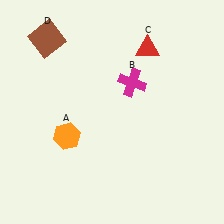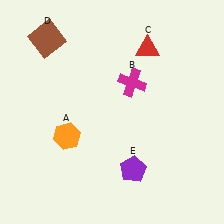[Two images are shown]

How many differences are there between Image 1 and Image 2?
There is 1 difference between the two images.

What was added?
A purple pentagon (E) was added in Image 2.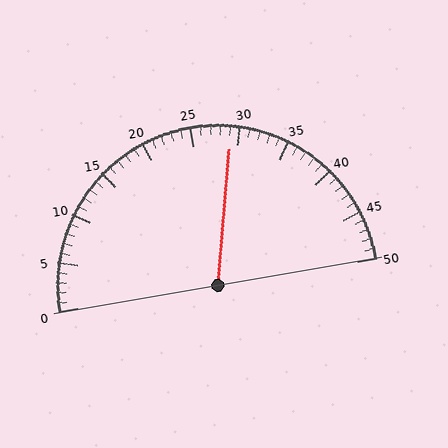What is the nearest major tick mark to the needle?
The nearest major tick mark is 30.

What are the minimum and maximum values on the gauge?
The gauge ranges from 0 to 50.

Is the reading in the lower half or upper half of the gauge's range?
The reading is in the upper half of the range (0 to 50).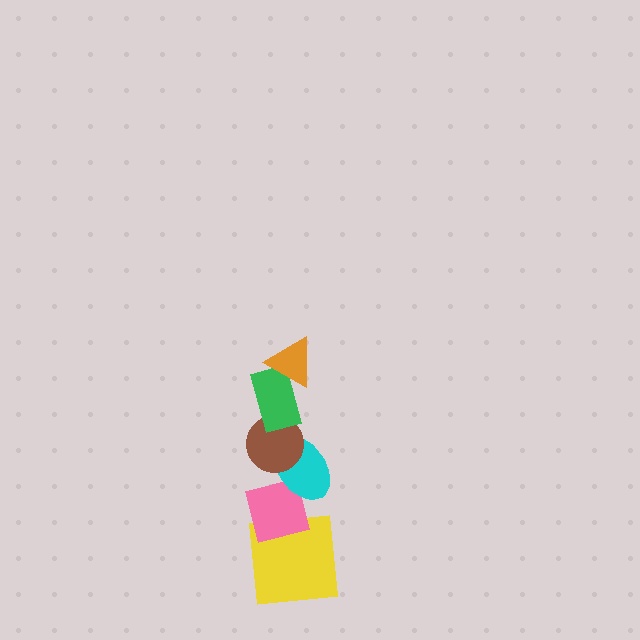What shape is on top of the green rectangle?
The orange triangle is on top of the green rectangle.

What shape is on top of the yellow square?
The pink square is on top of the yellow square.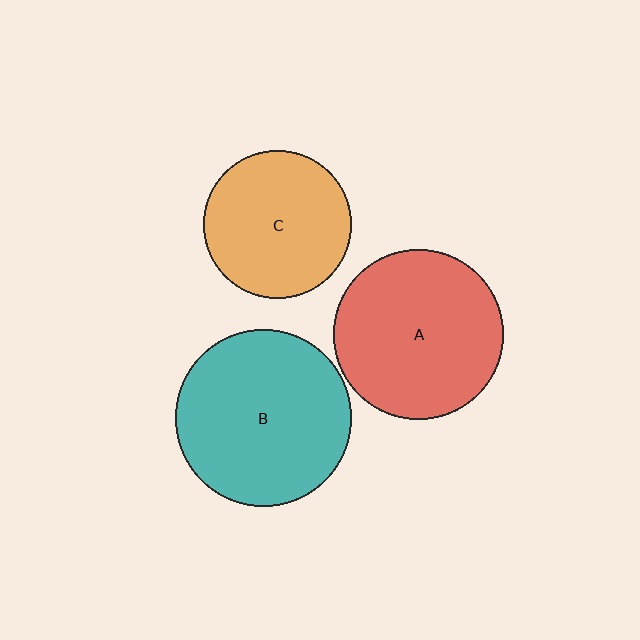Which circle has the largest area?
Circle B (teal).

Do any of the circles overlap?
No, none of the circles overlap.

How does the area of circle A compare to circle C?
Approximately 1.3 times.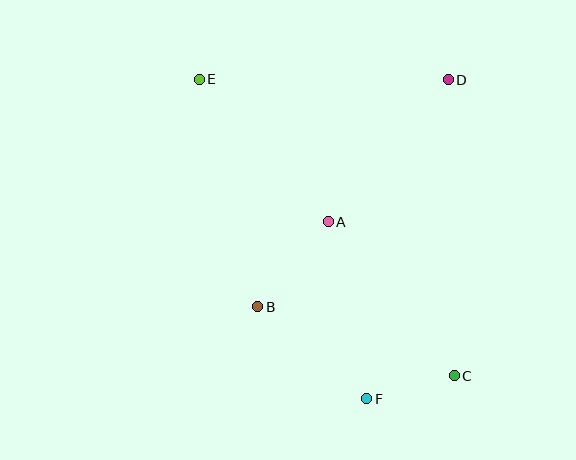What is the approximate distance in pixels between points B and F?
The distance between B and F is approximately 143 pixels.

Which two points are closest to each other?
Points C and F are closest to each other.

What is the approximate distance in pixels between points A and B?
The distance between A and B is approximately 110 pixels.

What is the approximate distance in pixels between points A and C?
The distance between A and C is approximately 199 pixels.